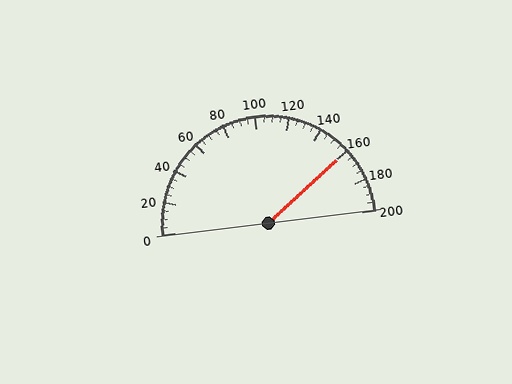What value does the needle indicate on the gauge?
The needle indicates approximately 160.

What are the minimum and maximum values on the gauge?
The gauge ranges from 0 to 200.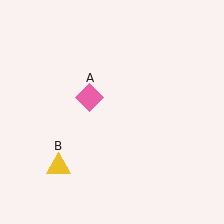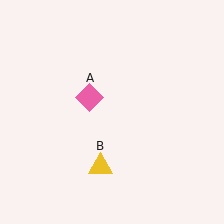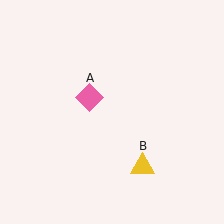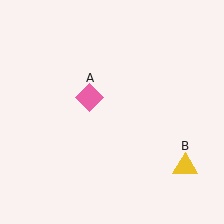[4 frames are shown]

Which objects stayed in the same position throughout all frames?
Pink diamond (object A) remained stationary.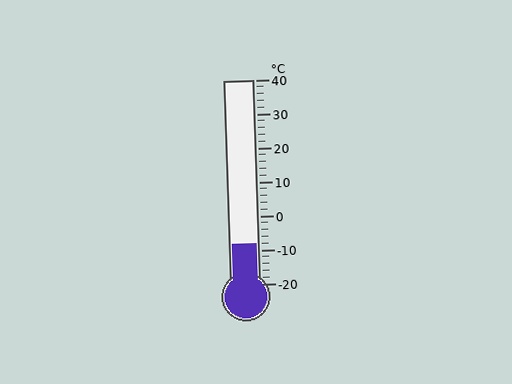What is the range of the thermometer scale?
The thermometer scale ranges from -20°C to 40°C.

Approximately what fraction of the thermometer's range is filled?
The thermometer is filled to approximately 20% of its range.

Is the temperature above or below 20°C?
The temperature is below 20°C.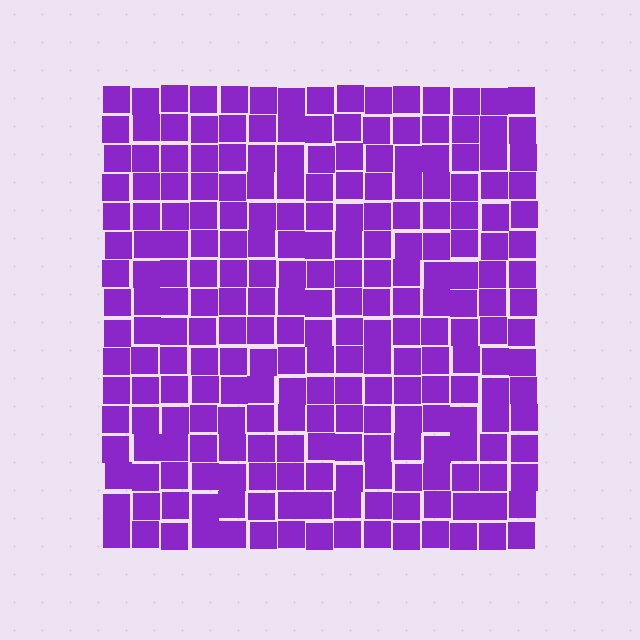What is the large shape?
The large shape is a square.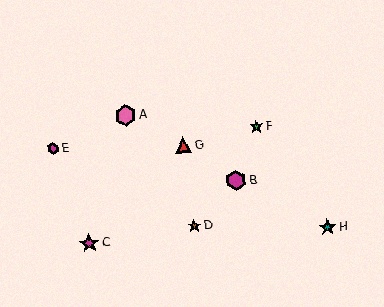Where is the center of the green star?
The center of the green star is at (256, 127).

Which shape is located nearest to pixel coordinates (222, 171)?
The magenta hexagon (labeled B) at (236, 181) is nearest to that location.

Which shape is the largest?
The pink hexagon (labeled A) is the largest.